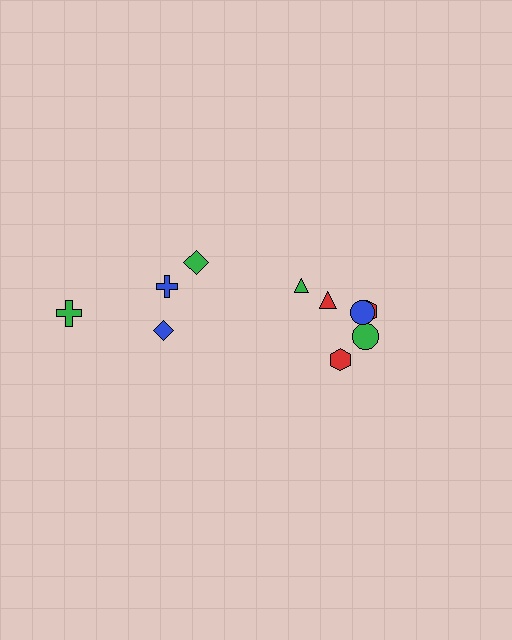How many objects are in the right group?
There are 6 objects.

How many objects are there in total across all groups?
There are 10 objects.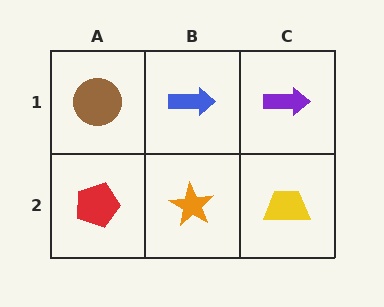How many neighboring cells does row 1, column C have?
2.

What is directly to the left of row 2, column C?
An orange star.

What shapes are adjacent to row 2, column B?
A blue arrow (row 1, column B), a red pentagon (row 2, column A), a yellow trapezoid (row 2, column C).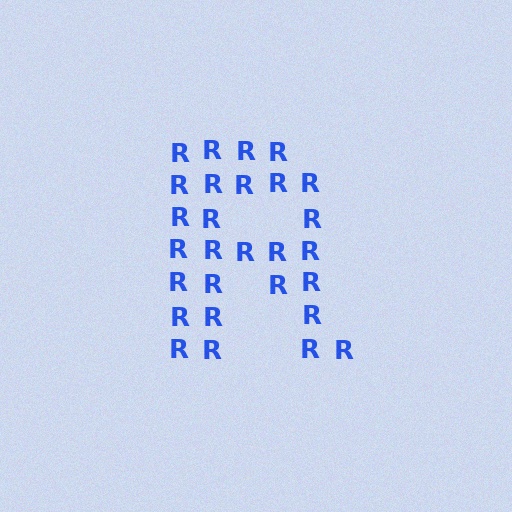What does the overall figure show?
The overall figure shows the letter R.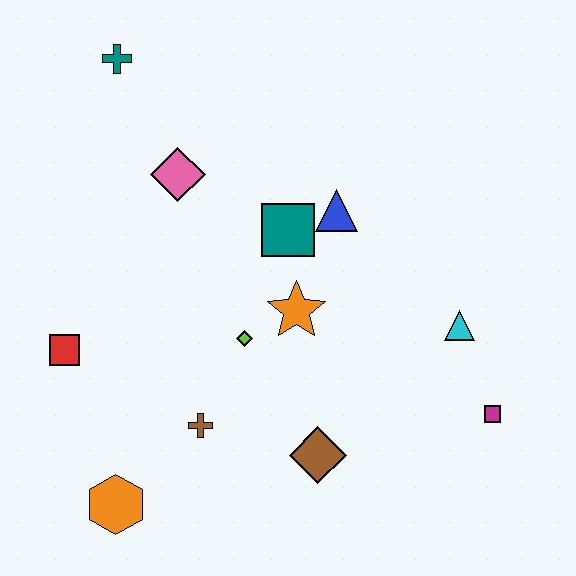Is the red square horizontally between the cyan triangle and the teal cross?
No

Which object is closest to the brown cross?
The lime diamond is closest to the brown cross.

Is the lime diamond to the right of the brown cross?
Yes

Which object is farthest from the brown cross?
The teal cross is farthest from the brown cross.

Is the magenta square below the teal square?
Yes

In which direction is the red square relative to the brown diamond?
The red square is to the left of the brown diamond.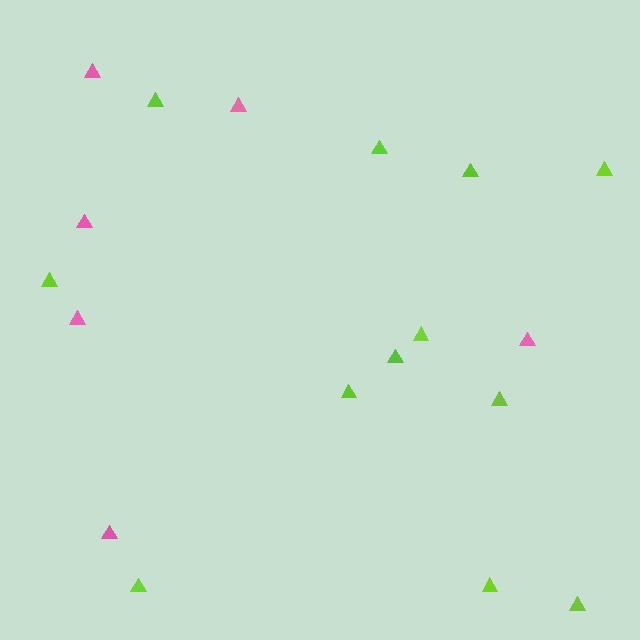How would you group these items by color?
There are 2 groups: one group of pink triangles (6) and one group of lime triangles (12).